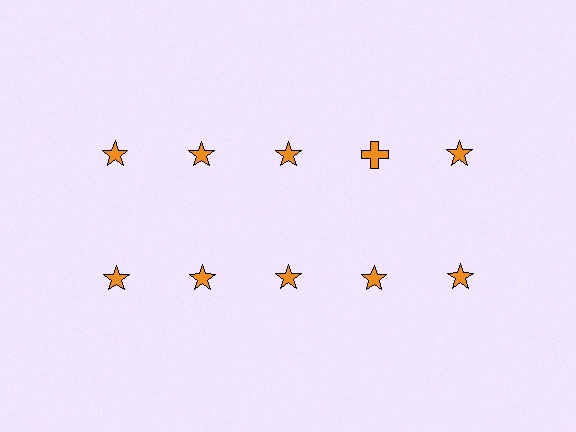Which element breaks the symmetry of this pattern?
The orange cross in the top row, second from right column breaks the symmetry. All other shapes are orange stars.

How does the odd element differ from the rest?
It has a different shape: cross instead of star.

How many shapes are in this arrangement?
There are 10 shapes arranged in a grid pattern.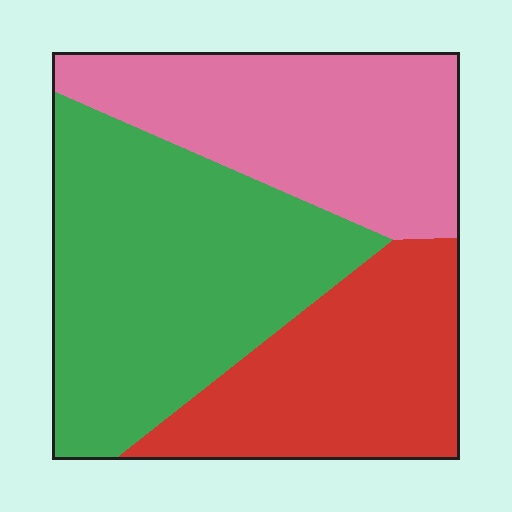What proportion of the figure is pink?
Pink covers 31% of the figure.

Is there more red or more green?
Green.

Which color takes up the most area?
Green, at roughly 40%.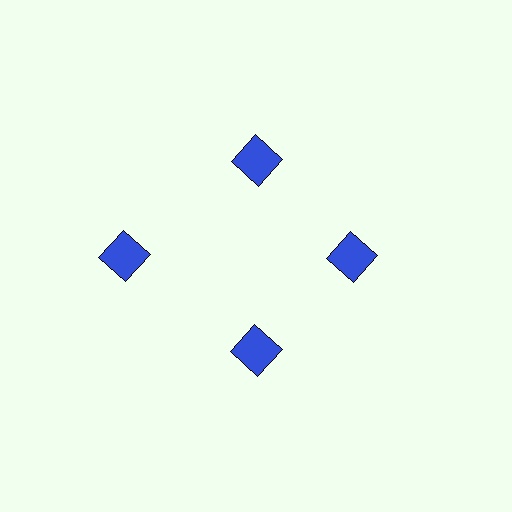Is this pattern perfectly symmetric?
No. The 4 blue squares are arranged in a ring, but one element near the 9 o'clock position is pushed outward from the center, breaking the 4-fold rotational symmetry.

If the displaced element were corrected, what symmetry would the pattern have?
It would have 4-fold rotational symmetry — the pattern would map onto itself every 90 degrees.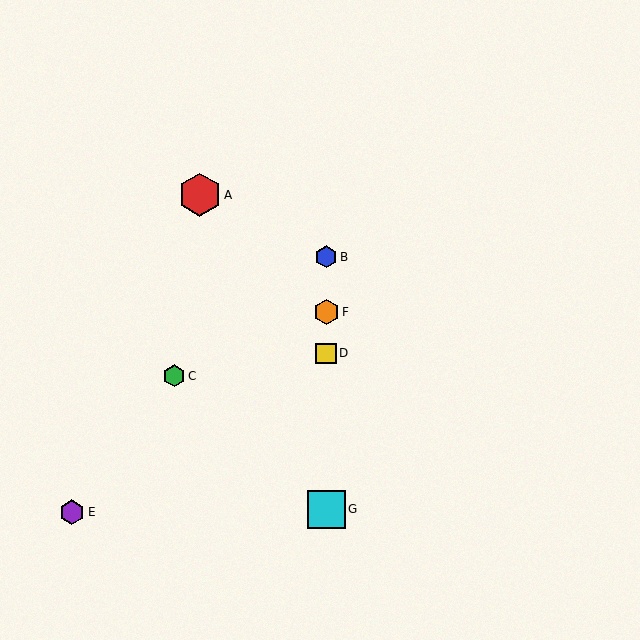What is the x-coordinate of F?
Object F is at x≈326.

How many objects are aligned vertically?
4 objects (B, D, F, G) are aligned vertically.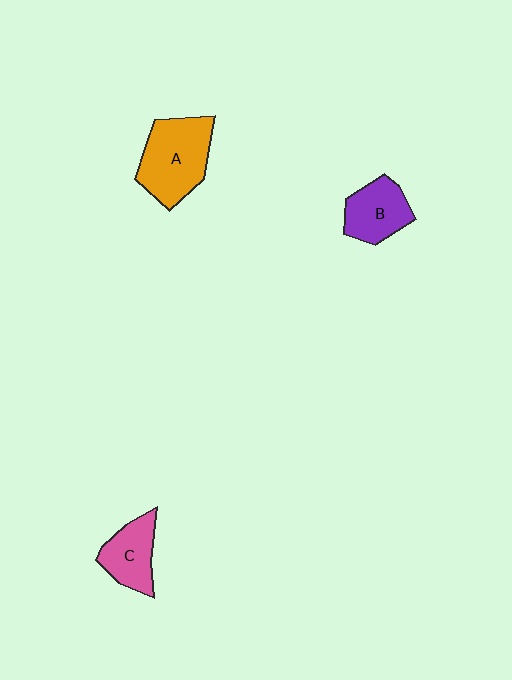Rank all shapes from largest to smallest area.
From largest to smallest: A (orange), B (purple), C (pink).